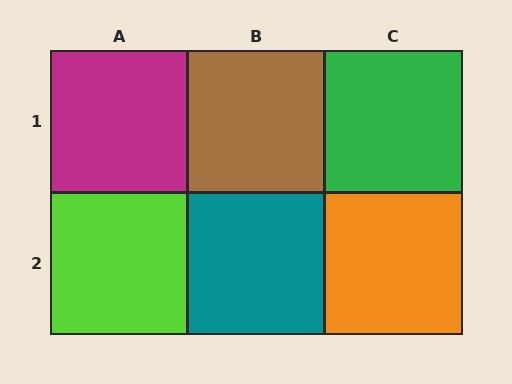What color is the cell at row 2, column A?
Lime.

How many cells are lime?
1 cell is lime.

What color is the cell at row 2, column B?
Teal.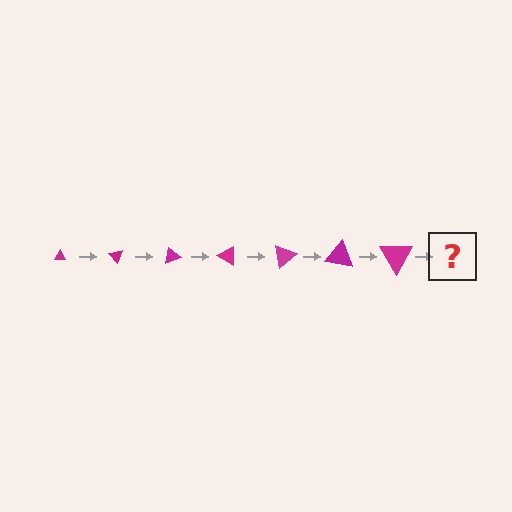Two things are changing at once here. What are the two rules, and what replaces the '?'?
The two rules are that the triangle grows larger each step and it rotates 50 degrees each step. The '?' should be a triangle, larger than the previous one and rotated 350 degrees from the start.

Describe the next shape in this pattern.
It should be a triangle, larger than the previous one and rotated 350 degrees from the start.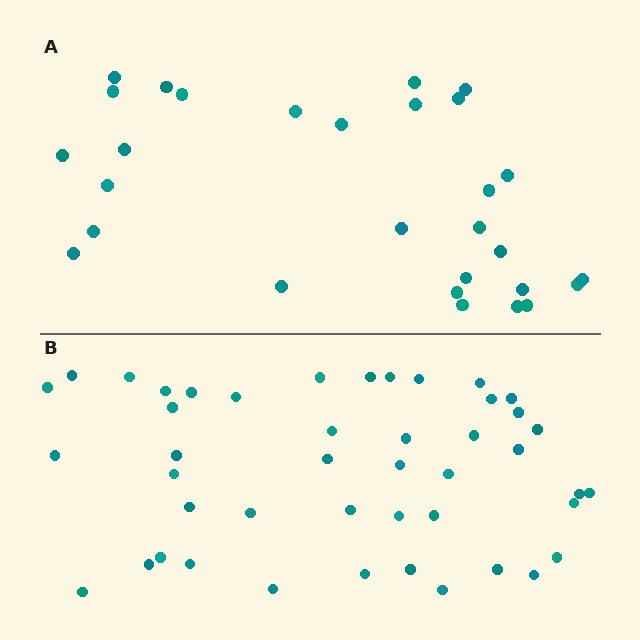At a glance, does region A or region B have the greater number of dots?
Region B (the bottom region) has more dots.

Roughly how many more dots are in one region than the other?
Region B has approximately 15 more dots than region A.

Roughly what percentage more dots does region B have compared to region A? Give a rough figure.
About 55% more.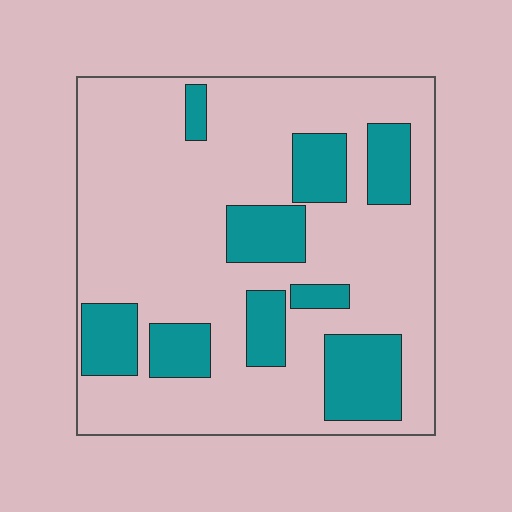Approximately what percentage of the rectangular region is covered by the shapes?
Approximately 25%.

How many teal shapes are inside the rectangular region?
9.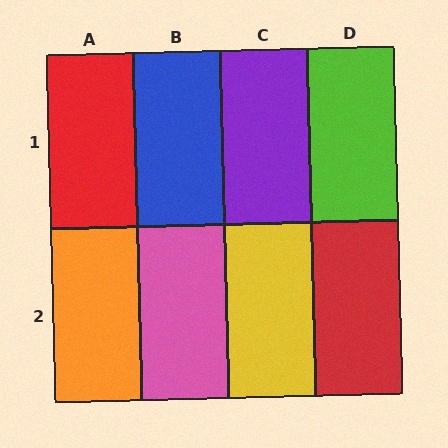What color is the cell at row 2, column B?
Pink.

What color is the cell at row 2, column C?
Yellow.